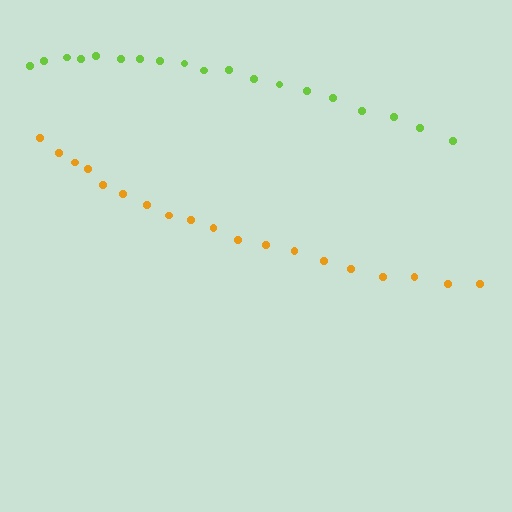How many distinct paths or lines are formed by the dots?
There are 2 distinct paths.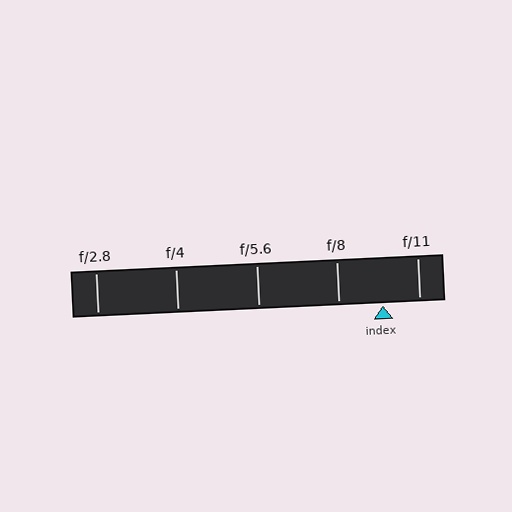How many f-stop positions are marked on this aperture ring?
There are 5 f-stop positions marked.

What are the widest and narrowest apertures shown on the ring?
The widest aperture shown is f/2.8 and the narrowest is f/11.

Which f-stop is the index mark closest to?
The index mark is closest to f/11.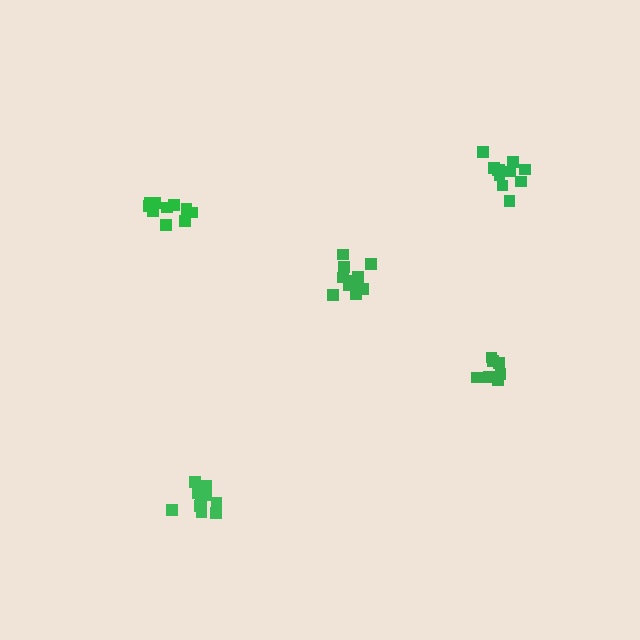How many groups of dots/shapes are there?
There are 5 groups.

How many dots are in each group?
Group 1: 11 dots, Group 2: 11 dots, Group 3: 7 dots, Group 4: 11 dots, Group 5: 12 dots (52 total).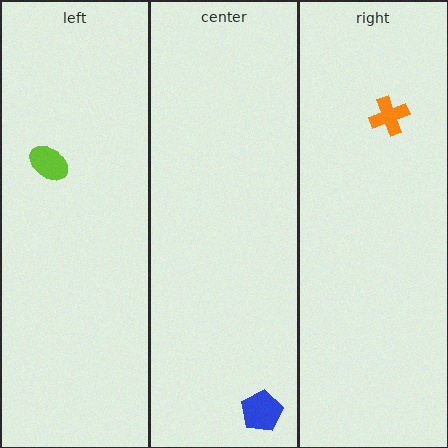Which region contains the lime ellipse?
The left region.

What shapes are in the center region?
The blue pentagon.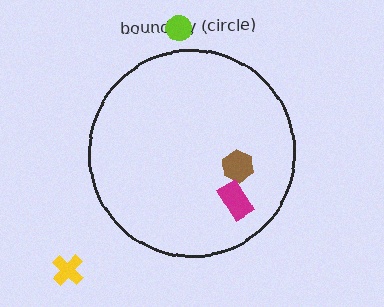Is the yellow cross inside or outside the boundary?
Outside.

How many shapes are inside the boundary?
2 inside, 2 outside.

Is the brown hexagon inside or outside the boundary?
Inside.